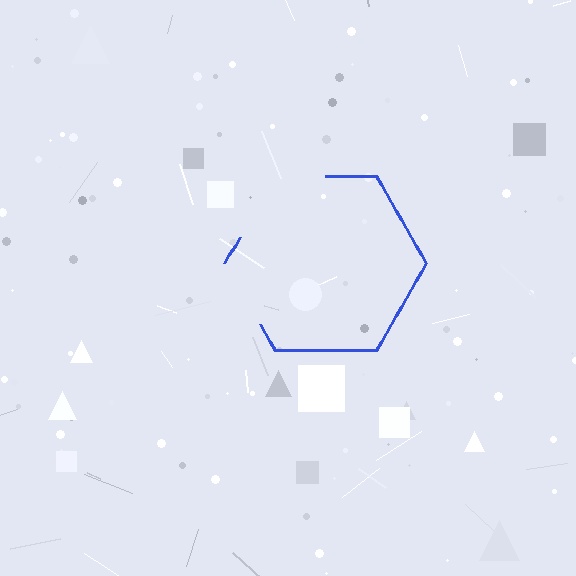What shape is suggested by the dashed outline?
The dashed outline suggests a hexagon.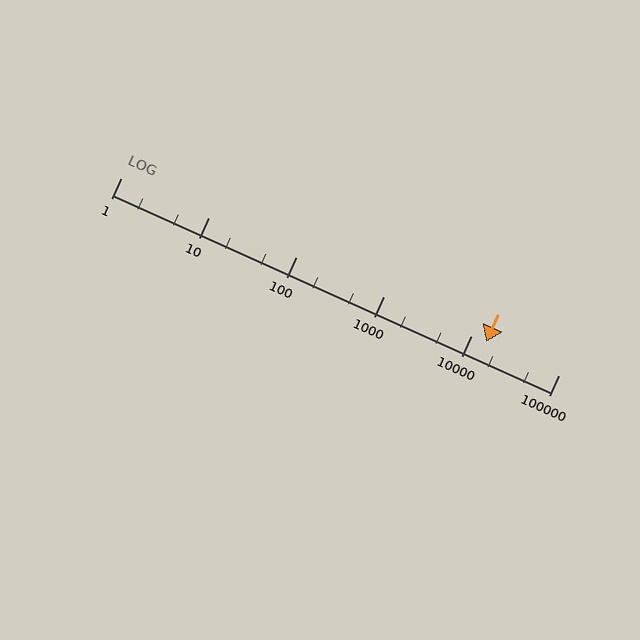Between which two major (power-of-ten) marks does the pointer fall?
The pointer is between 10000 and 100000.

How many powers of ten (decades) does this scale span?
The scale spans 5 decades, from 1 to 100000.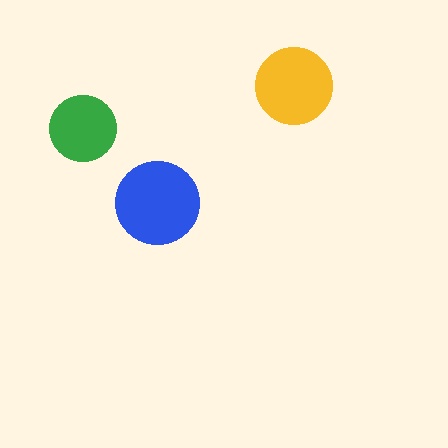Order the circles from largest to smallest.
the blue one, the yellow one, the green one.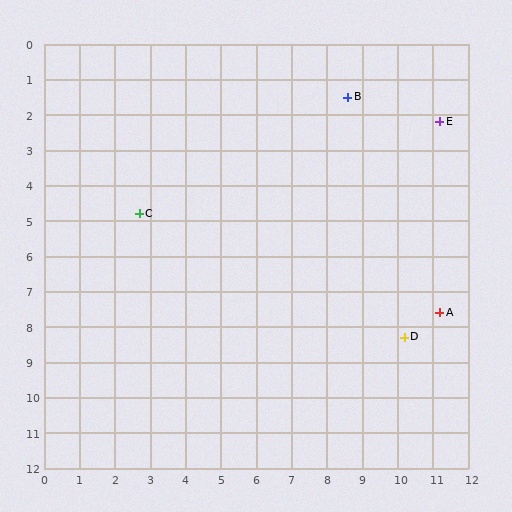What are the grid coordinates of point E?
Point E is at approximately (11.2, 2.2).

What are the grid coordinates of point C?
Point C is at approximately (2.7, 4.8).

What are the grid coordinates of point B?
Point B is at approximately (8.6, 1.5).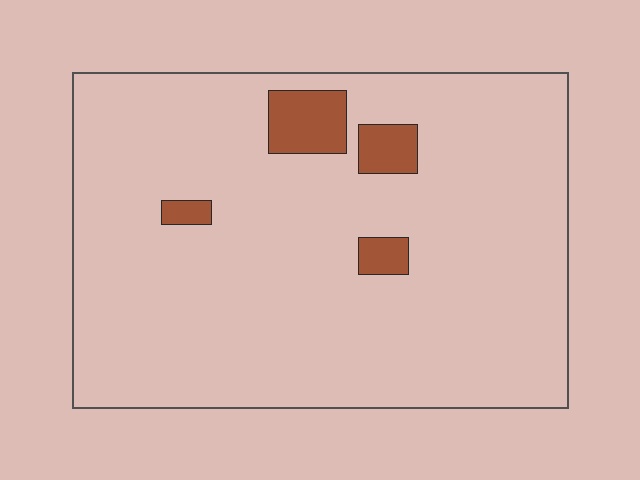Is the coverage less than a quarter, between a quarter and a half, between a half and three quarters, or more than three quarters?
Less than a quarter.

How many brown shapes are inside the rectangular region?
4.